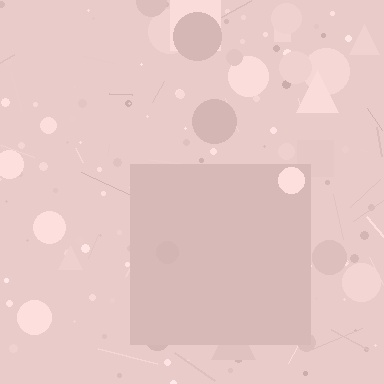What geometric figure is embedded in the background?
A square is embedded in the background.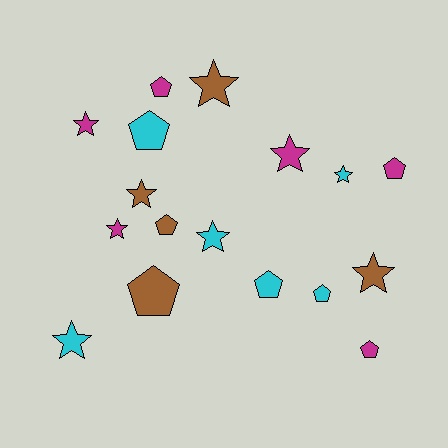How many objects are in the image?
There are 17 objects.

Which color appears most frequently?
Cyan, with 6 objects.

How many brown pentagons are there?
There are 2 brown pentagons.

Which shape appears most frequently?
Star, with 9 objects.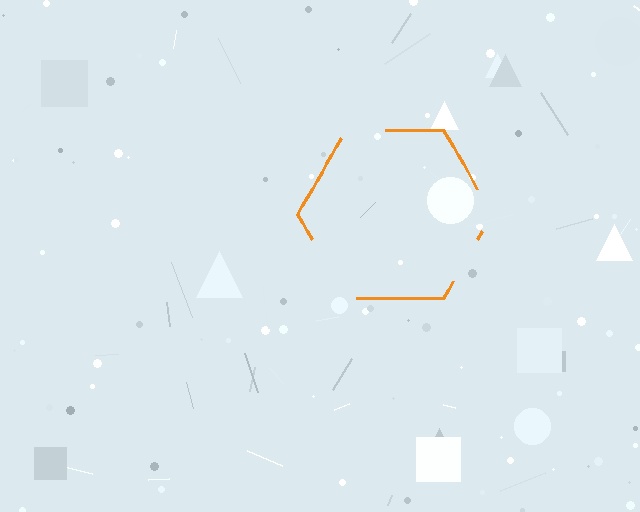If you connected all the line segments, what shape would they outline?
They would outline a hexagon.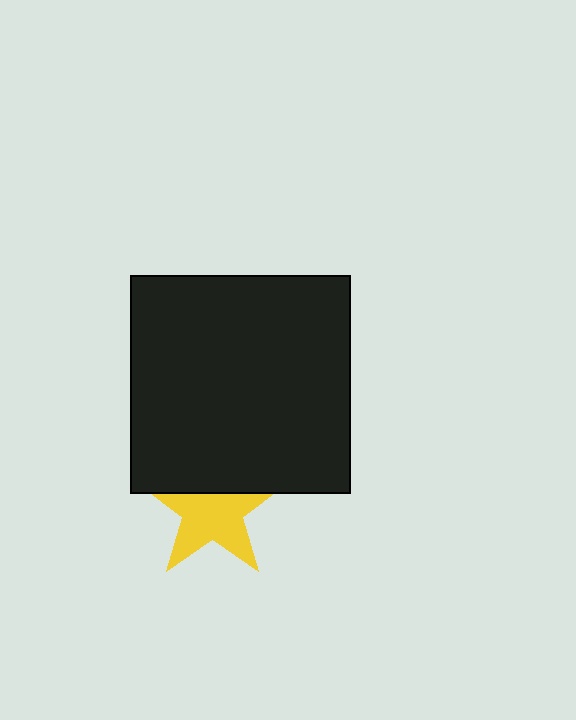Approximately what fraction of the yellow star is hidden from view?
Roughly 34% of the yellow star is hidden behind the black rectangle.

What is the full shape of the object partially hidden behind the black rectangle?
The partially hidden object is a yellow star.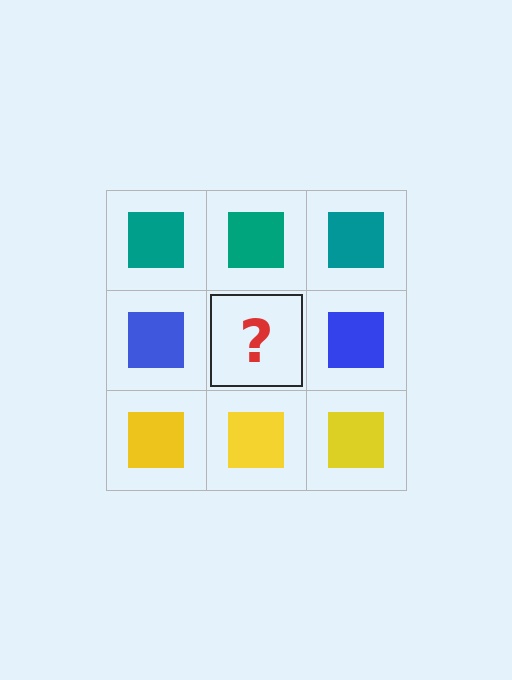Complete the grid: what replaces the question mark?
The question mark should be replaced with a blue square.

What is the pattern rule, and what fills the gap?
The rule is that each row has a consistent color. The gap should be filled with a blue square.